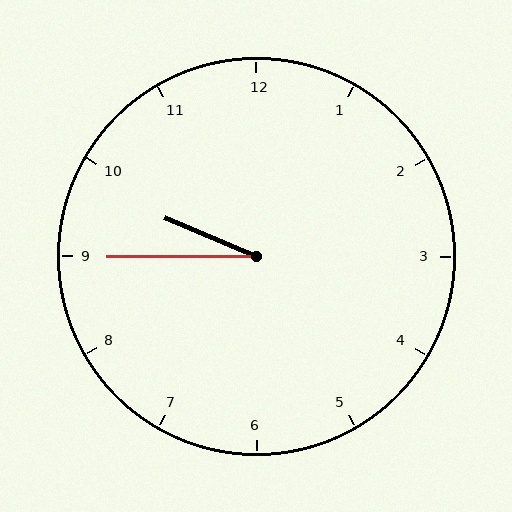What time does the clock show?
9:45.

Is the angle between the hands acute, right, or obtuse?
It is acute.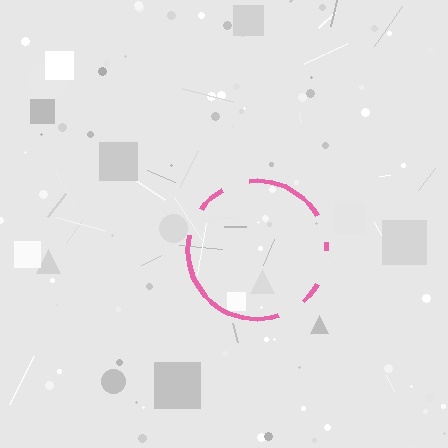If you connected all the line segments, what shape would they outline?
They would outline a circle.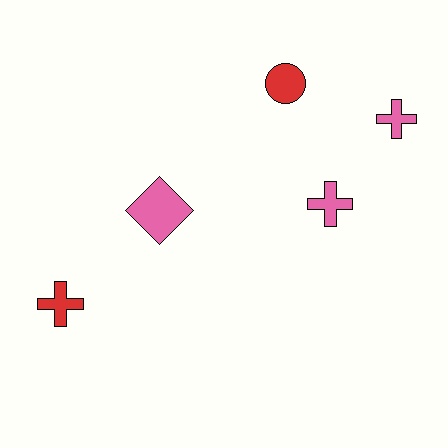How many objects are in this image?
There are 5 objects.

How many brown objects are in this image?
There are no brown objects.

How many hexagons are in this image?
There are no hexagons.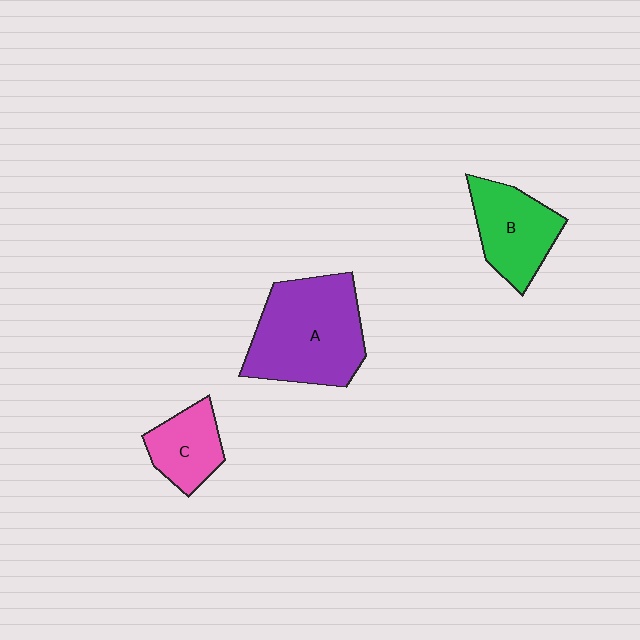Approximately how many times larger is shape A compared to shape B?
Approximately 1.6 times.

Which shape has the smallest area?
Shape C (pink).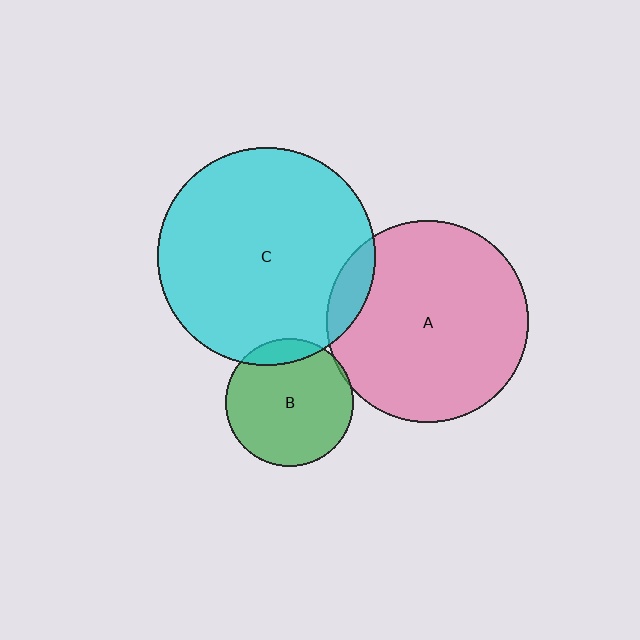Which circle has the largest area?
Circle C (cyan).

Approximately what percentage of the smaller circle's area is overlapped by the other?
Approximately 10%.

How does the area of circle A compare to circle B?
Approximately 2.5 times.